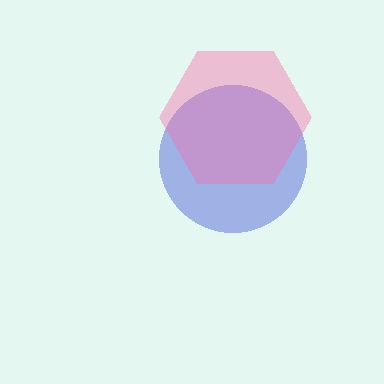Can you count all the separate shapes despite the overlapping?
Yes, there are 2 separate shapes.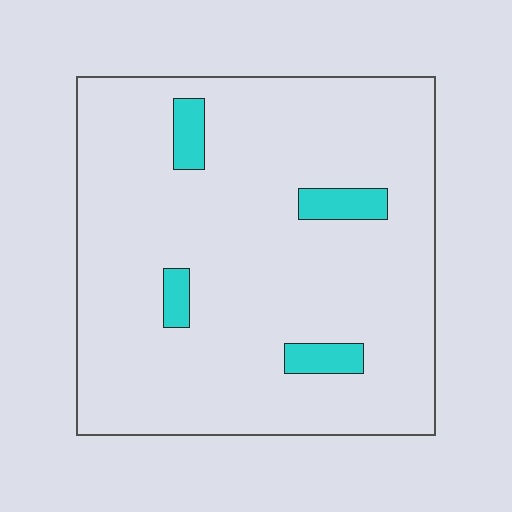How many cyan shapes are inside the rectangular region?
4.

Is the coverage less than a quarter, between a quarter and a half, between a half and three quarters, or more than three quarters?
Less than a quarter.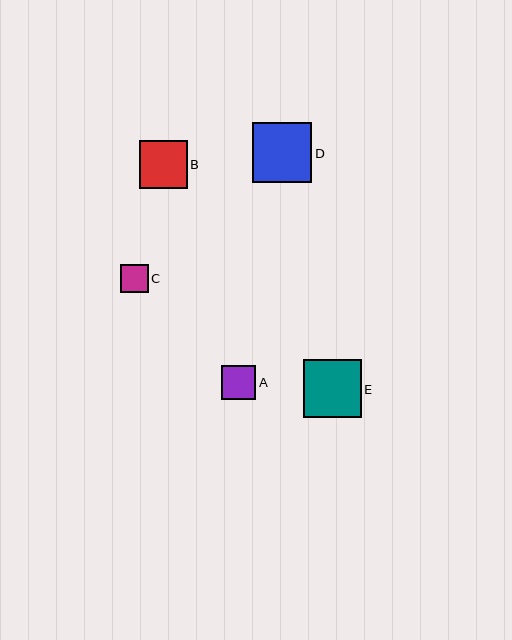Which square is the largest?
Square D is the largest with a size of approximately 60 pixels.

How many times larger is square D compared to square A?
Square D is approximately 1.8 times the size of square A.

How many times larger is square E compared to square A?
Square E is approximately 1.7 times the size of square A.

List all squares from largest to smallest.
From largest to smallest: D, E, B, A, C.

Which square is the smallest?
Square C is the smallest with a size of approximately 28 pixels.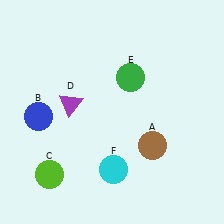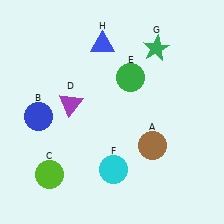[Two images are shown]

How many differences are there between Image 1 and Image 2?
There are 2 differences between the two images.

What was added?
A green star (G), a blue triangle (H) were added in Image 2.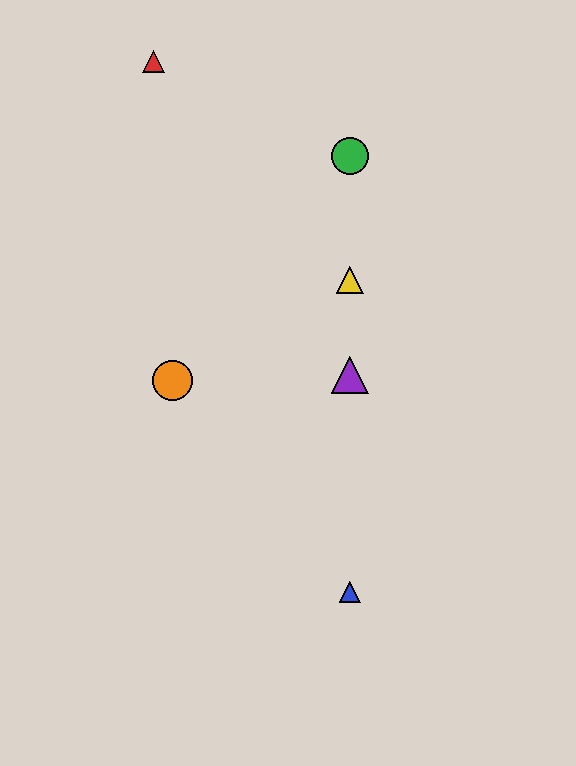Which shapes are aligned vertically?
The blue triangle, the green circle, the yellow triangle, the purple triangle are aligned vertically.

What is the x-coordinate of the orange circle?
The orange circle is at x≈172.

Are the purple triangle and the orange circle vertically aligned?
No, the purple triangle is at x≈350 and the orange circle is at x≈172.